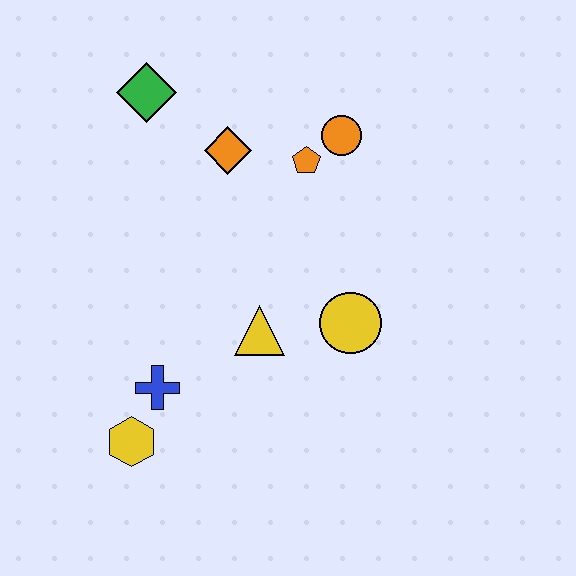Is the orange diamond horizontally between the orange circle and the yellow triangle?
No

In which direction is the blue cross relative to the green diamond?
The blue cross is below the green diamond.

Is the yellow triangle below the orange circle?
Yes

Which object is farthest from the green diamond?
The yellow hexagon is farthest from the green diamond.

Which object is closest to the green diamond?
The orange diamond is closest to the green diamond.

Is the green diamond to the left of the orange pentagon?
Yes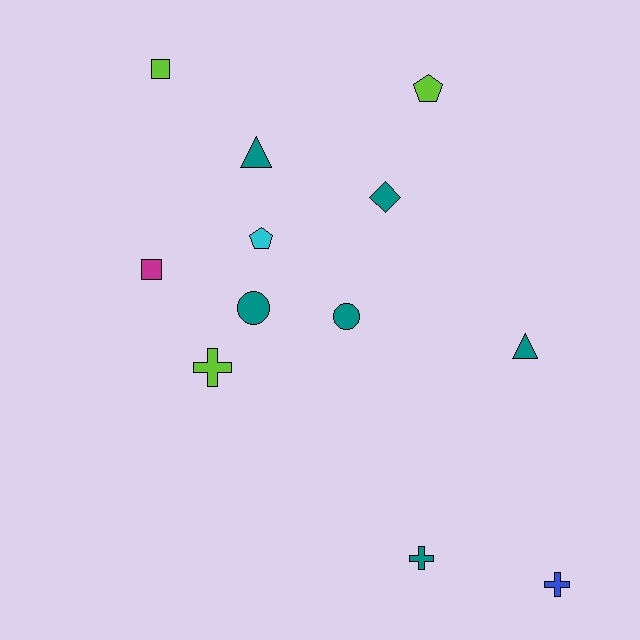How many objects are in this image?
There are 12 objects.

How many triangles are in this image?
There are 2 triangles.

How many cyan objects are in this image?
There is 1 cyan object.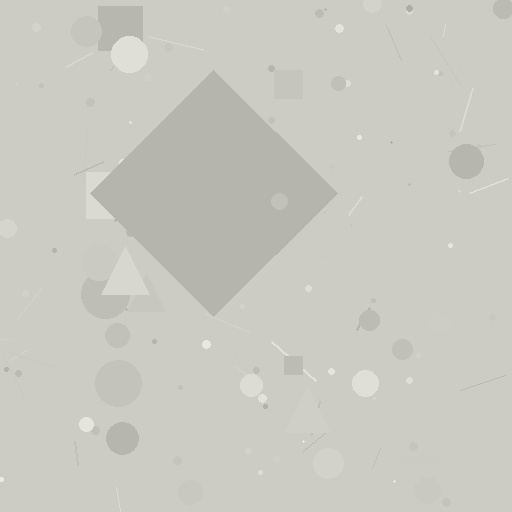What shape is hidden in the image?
A diamond is hidden in the image.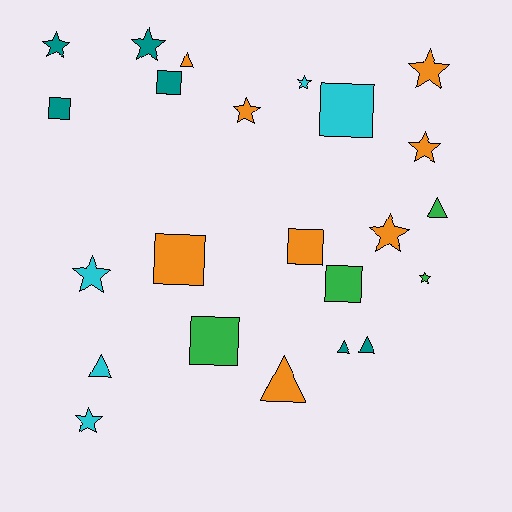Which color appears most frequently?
Orange, with 8 objects.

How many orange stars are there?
There are 4 orange stars.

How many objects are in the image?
There are 23 objects.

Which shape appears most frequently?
Star, with 10 objects.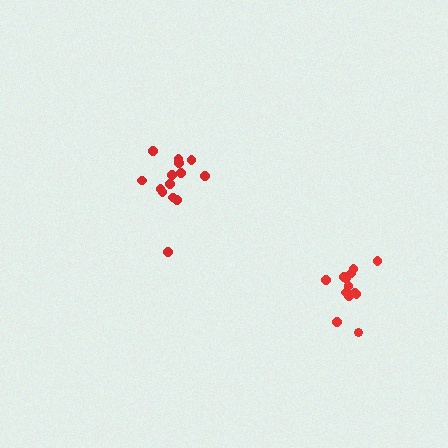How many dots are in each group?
Group 1: 14 dots, Group 2: 14 dots (28 total).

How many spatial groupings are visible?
There are 2 spatial groupings.